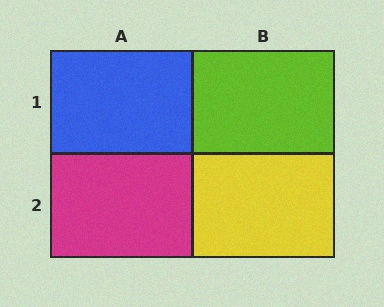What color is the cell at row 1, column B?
Lime.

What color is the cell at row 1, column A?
Blue.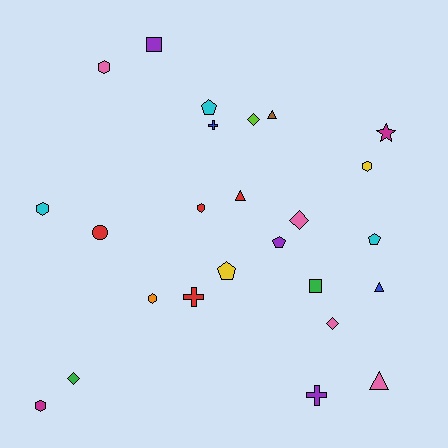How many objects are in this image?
There are 25 objects.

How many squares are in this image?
There are 2 squares.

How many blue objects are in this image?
There are 2 blue objects.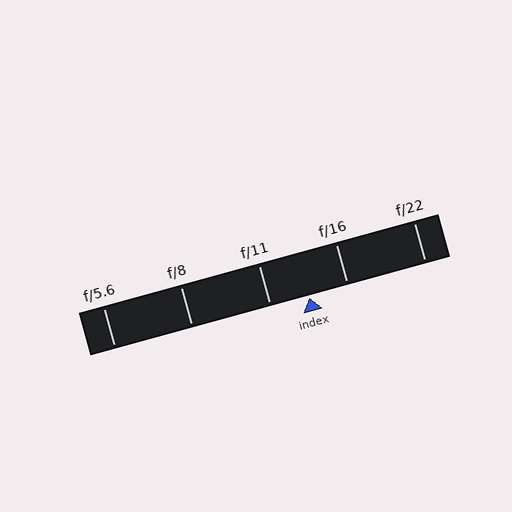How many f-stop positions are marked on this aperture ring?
There are 5 f-stop positions marked.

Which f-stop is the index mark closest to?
The index mark is closest to f/16.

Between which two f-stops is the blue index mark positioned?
The index mark is between f/11 and f/16.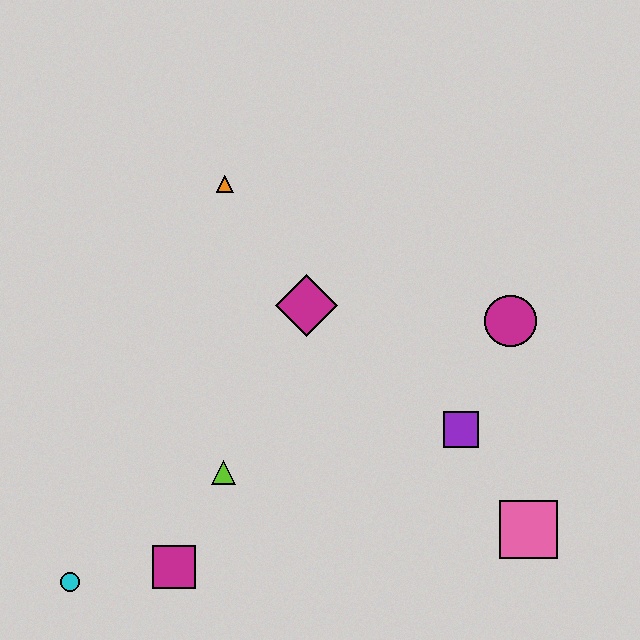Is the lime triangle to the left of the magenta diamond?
Yes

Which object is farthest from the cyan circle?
The magenta circle is farthest from the cyan circle.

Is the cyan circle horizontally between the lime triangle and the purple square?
No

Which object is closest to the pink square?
The purple square is closest to the pink square.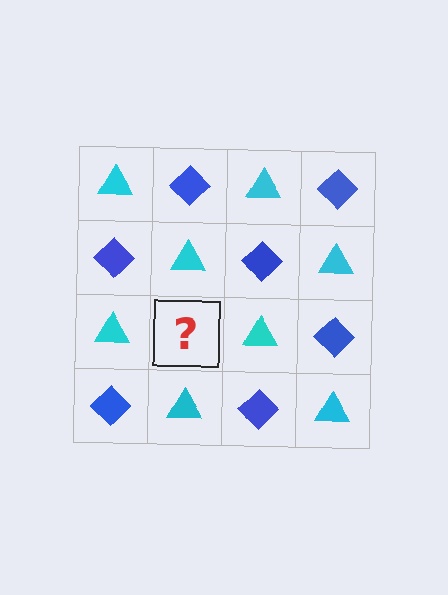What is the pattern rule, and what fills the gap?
The rule is that it alternates cyan triangle and blue diamond in a checkerboard pattern. The gap should be filled with a blue diamond.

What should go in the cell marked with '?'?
The missing cell should contain a blue diamond.